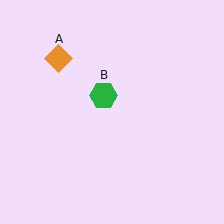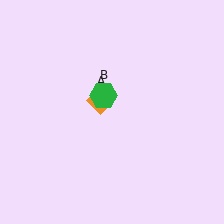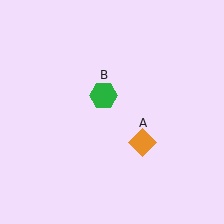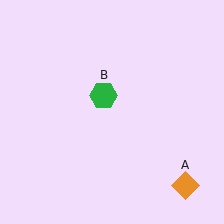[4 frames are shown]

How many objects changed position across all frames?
1 object changed position: orange diamond (object A).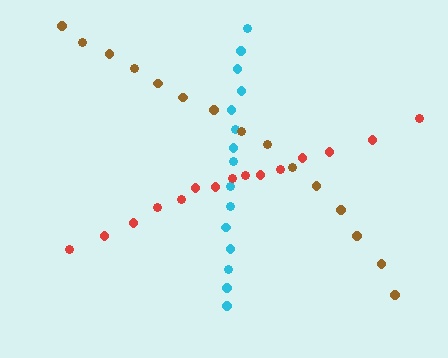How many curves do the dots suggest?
There are 3 distinct paths.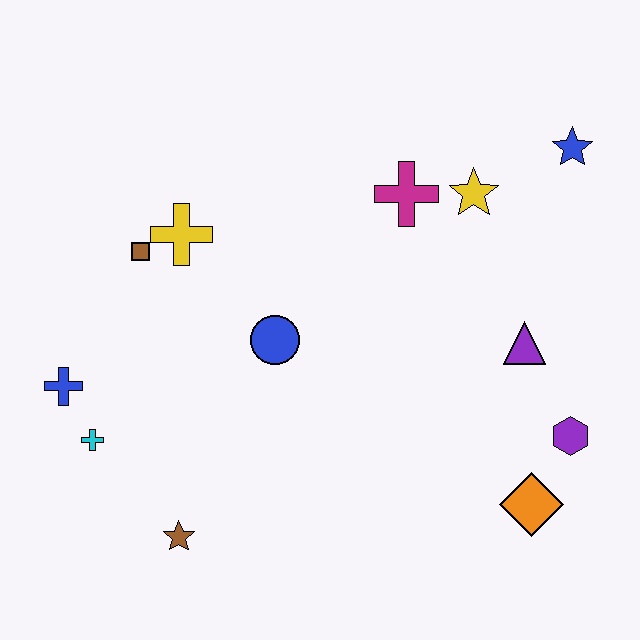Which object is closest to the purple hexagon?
The orange diamond is closest to the purple hexagon.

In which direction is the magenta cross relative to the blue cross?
The magenta cross is to the right of the blue cross.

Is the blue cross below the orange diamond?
No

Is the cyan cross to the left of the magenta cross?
Yes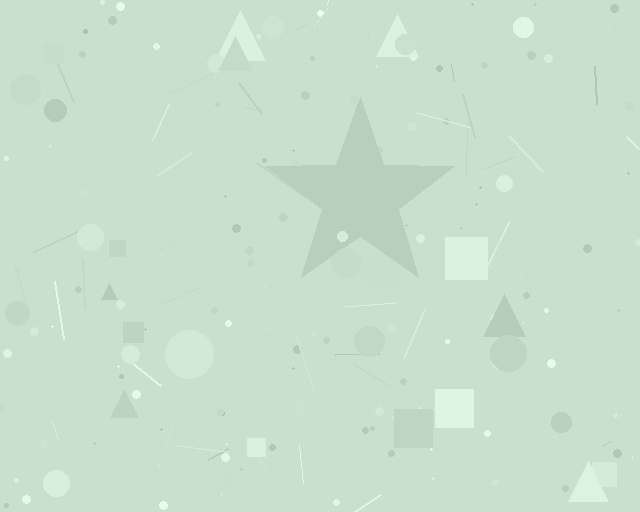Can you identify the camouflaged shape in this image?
The camouflaged shape is a star.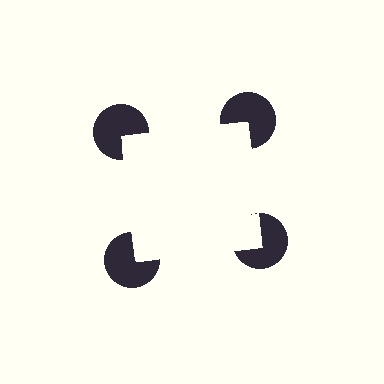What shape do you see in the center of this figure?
An illusory square — its edges are inferred from the aligned wedge cuts in the pac-man discs, not physically drawn.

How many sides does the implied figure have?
4 sides.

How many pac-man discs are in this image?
There are 4 — one at each vertex of the illusory square.